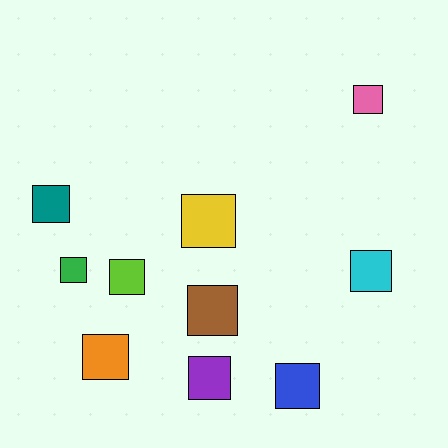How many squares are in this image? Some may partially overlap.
There are 10 squares.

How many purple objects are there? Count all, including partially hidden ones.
There is 1 purple object.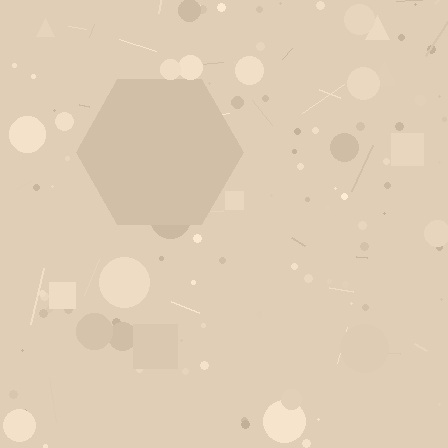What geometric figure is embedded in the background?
A hexagon is embedded in the background.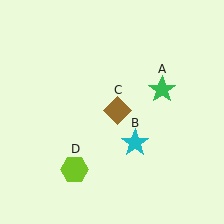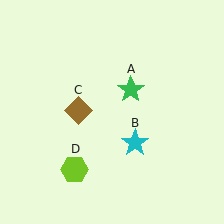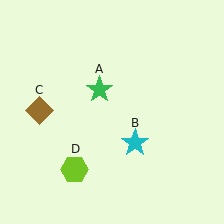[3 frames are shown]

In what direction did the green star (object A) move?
The green star (object A) moved left.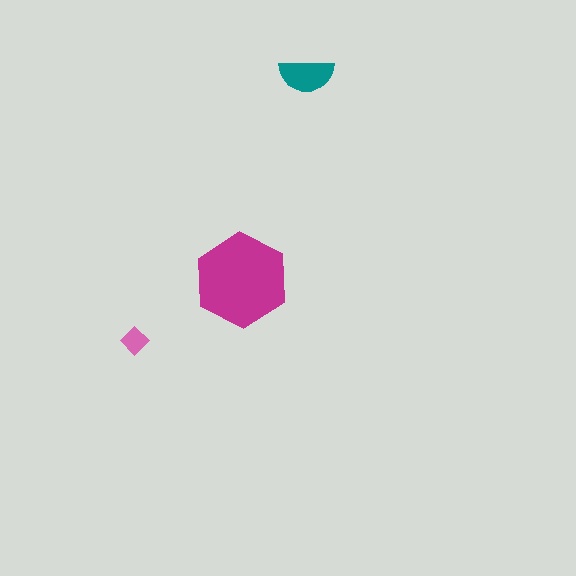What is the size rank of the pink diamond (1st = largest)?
3rd.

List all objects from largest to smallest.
The magenta hexagon, the teal semicircle, the pink diamond.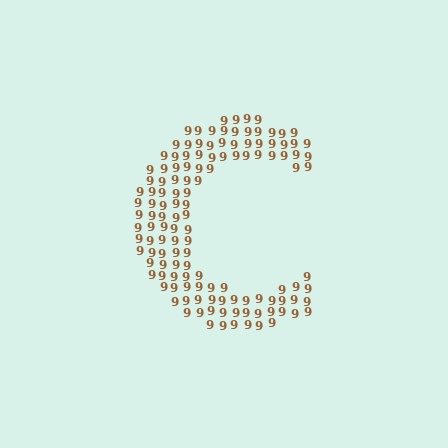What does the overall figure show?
The overall figure shows the letter C.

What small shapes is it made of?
It is made of small digit 9's.